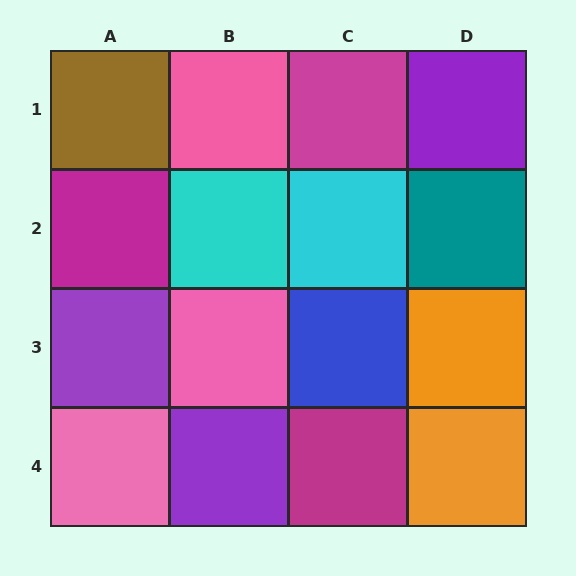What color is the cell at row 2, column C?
Cyan.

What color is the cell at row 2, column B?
Cyan.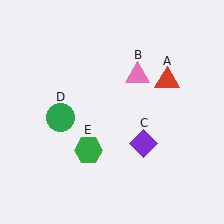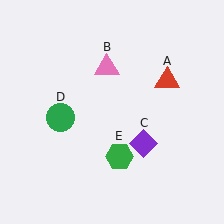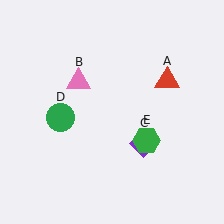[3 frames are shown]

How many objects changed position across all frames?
2 objects changed position: pink triangle (object B), green hexagon (object E).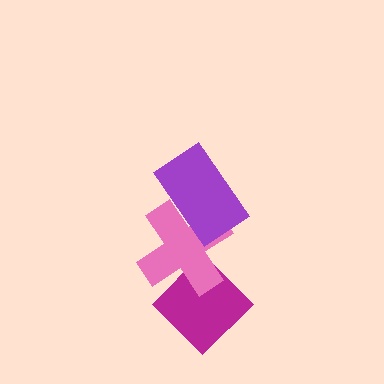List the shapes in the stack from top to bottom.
From top to bottom: the purple rectangle, the pink cross, the magenta diamond.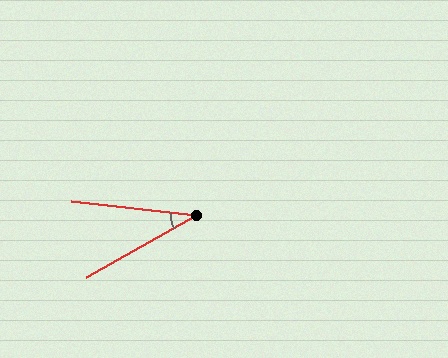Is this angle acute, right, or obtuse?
It is acute.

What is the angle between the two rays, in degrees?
Approximately 36 degrees.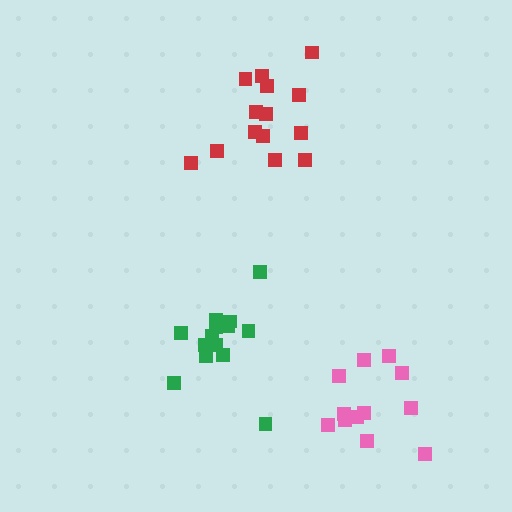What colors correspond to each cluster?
The clusters are colored: red, green, pink.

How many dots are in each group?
Group 1: 14 dots, Group 2: 14 dots, Group 3: 12 dots (40 total).